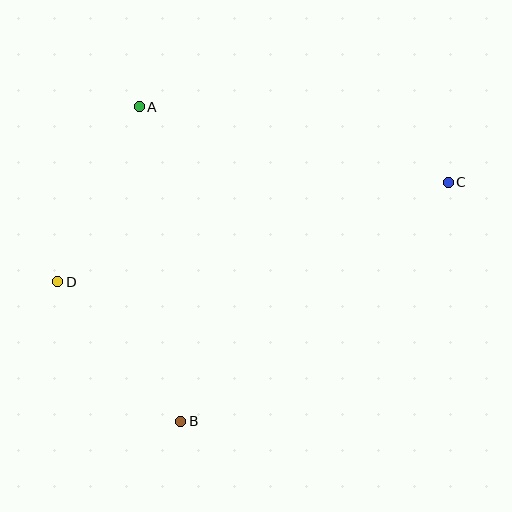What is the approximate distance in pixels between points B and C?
The distance between B and C is approximately 359 pixels.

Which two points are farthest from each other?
Points C and D are farthest from each other.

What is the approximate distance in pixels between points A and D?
The distance between A and D is approximately 193 pixels.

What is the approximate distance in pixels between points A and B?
The distance between A and B is approximately 318 pixels.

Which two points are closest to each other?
Points B and D are closest to each other.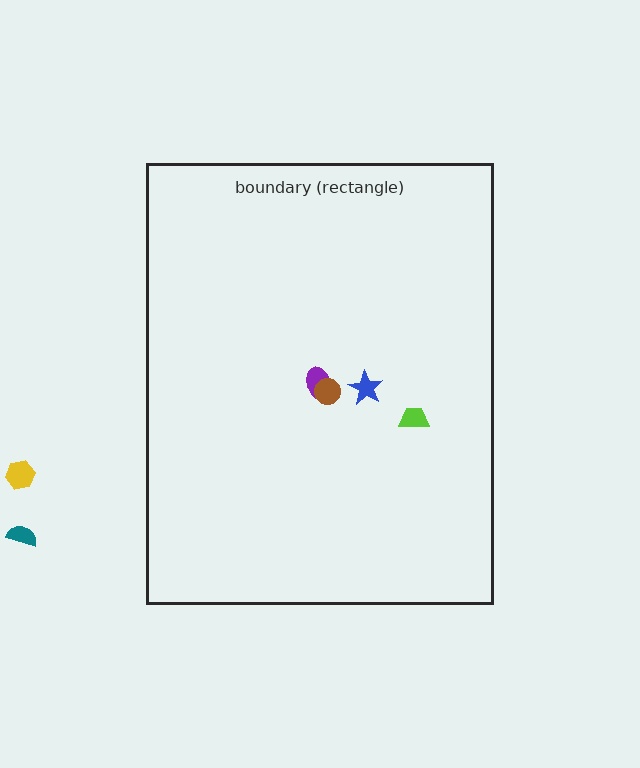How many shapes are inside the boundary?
4 inside, 2 outside.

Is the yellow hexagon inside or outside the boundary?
Outside.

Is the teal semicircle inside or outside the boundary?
Outside.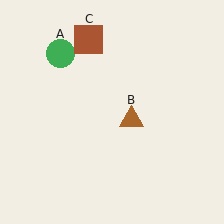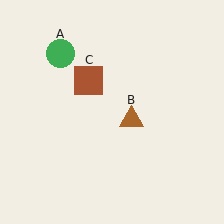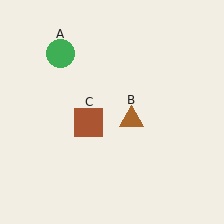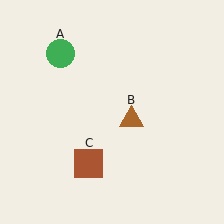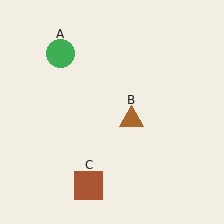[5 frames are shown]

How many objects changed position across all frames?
1 object changed position: brown square (object C).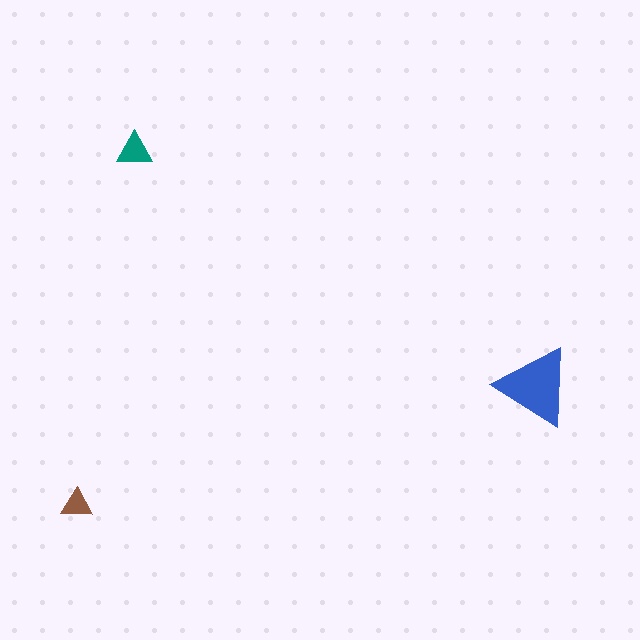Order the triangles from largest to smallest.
the blue one, the teal one, the brown one.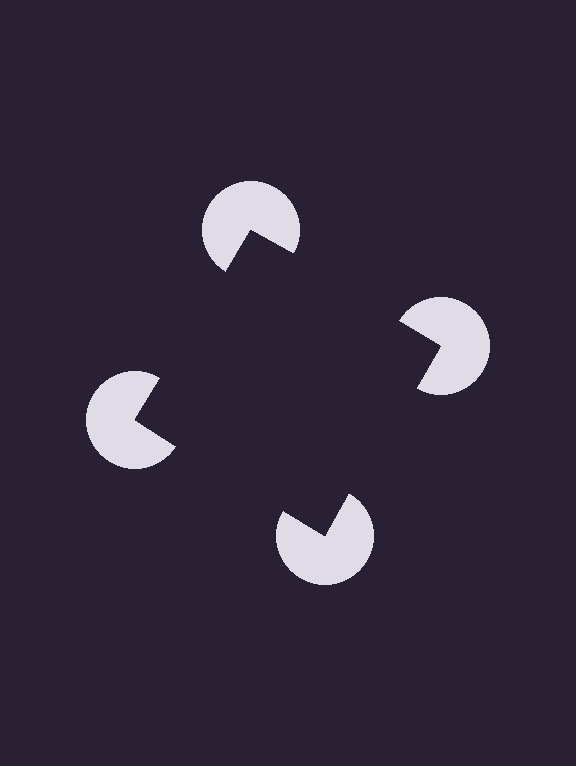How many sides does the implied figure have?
4 sides.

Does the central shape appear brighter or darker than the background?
It typically appears slightly darker than the background, even though no actual brightness change is drawn.